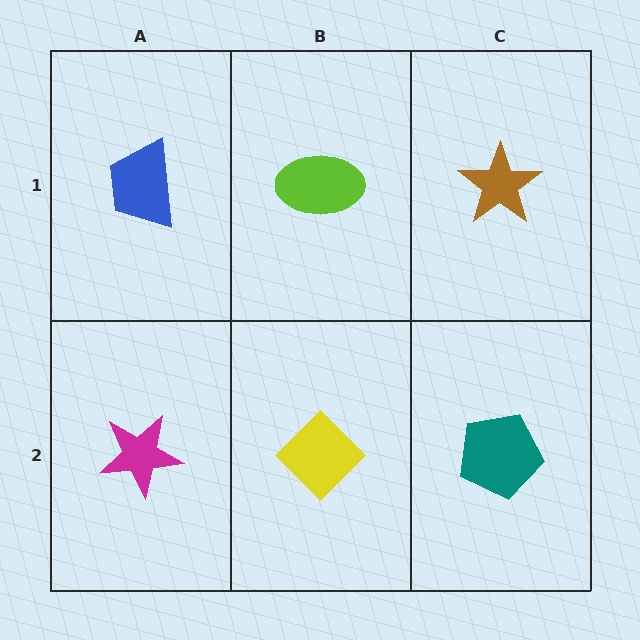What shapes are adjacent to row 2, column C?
A brown star (row 1, column C), a yellow diamond (row 2, column B).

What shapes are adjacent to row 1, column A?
A magenta star (row 2, column A), a lime ellipse (row 1, column B).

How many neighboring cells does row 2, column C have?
2.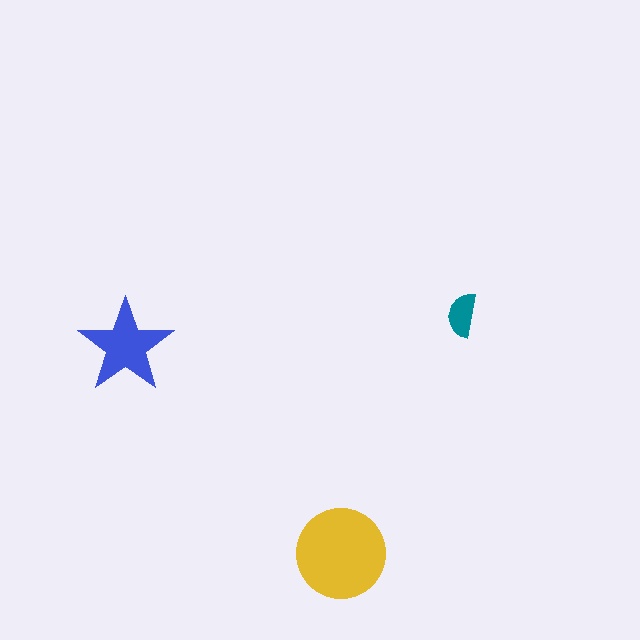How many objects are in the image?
There are 3 objects in the image.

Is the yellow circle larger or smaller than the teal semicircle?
Larger.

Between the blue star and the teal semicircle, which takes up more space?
The blue star.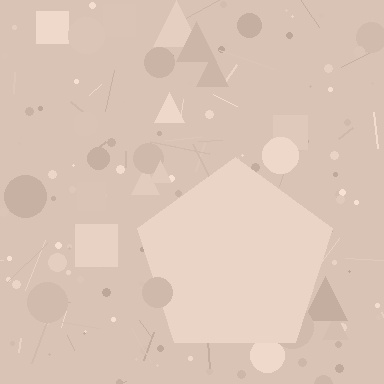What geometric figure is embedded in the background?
A pentagon is embedded in the background.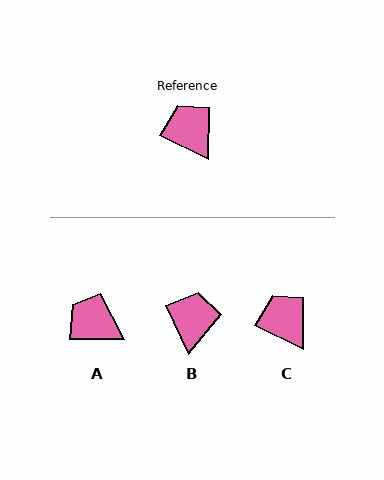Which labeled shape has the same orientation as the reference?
C.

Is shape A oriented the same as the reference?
No, it is off by about 27 degrees.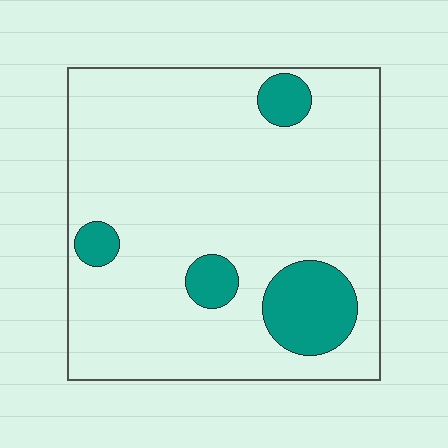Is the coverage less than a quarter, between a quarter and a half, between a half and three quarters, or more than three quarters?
Less than a quarter.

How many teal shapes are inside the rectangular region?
4.